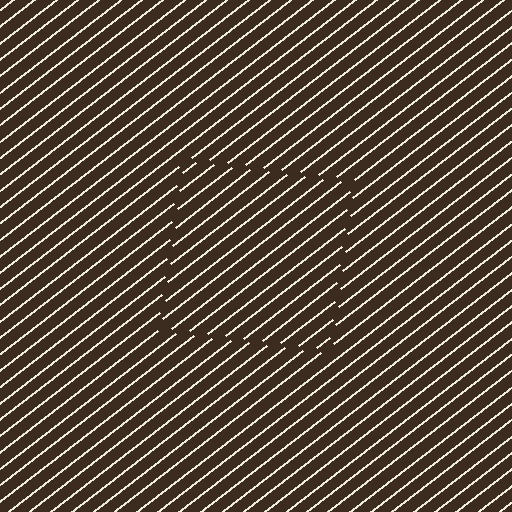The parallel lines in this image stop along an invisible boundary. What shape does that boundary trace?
An illusory square. The interior of the shape contains the same grating, shifted by half a period — the contour is defined by the phase discontinuity where line-ends from the inner and outer gratings abut.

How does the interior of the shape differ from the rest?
The interior of the shape contains the same grating, shifted by half a period — the contour is defined by the phase discontinuity where line-ends from the inner and outer gratings abut.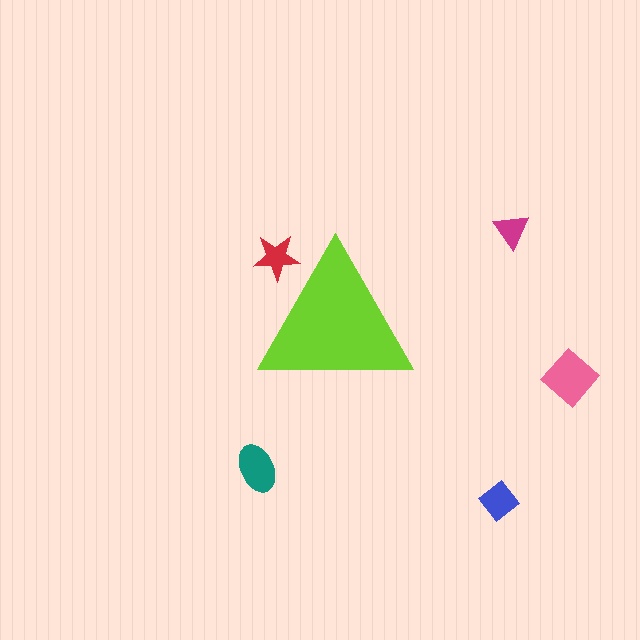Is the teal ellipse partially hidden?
No, the teal ellipse is fully visible.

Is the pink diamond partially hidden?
No, the pink diamond is fully visible.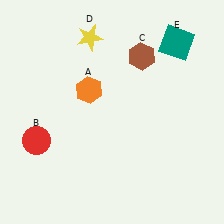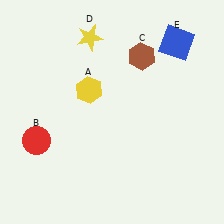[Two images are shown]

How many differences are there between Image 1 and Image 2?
There are 2 differences between the two images.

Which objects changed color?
A changed from orange to yellow. E changed from teal to blue.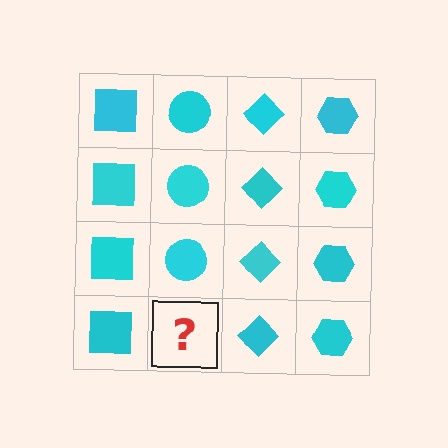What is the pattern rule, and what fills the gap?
The rule is that each column has a consistent shape. The gap should be filled with a cyan circle.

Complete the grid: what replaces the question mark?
The question mark should be replaced with a cyan circle.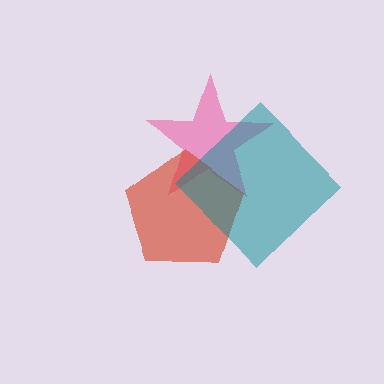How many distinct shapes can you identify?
There are 3 distinct shapes: a pink star, a red pentagon, a teal diamond.